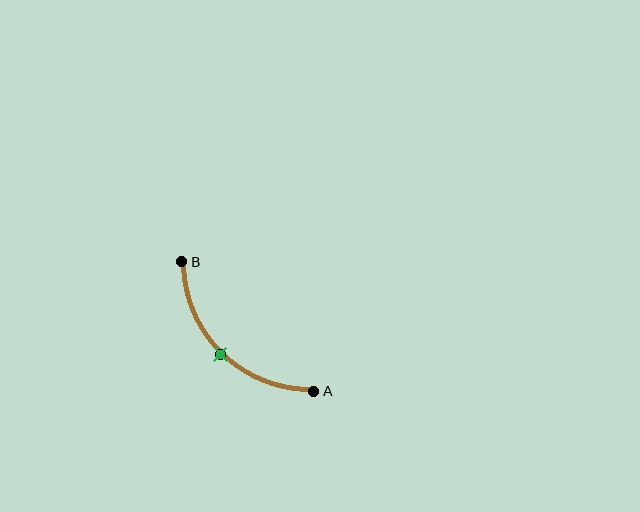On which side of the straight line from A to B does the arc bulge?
The arc bulges below and to the left of the straight line connecting A and B.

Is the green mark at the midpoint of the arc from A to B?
Yes. The green mark lies on the arc at equal arc-length from both A and B — it is the arc midpoint.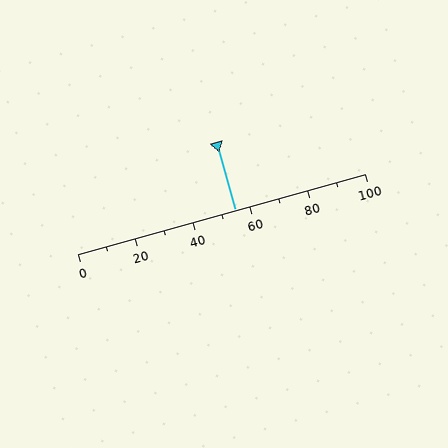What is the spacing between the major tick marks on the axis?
The major ticks are spaced 20 apart.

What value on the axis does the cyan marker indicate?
The marker indicates approximately 55.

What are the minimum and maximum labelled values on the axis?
The axis runs from 0 to 100.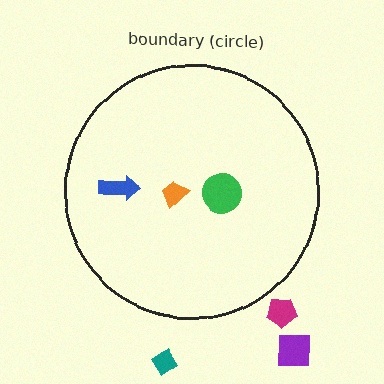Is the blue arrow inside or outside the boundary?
Inside.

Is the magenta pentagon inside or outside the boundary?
Outside.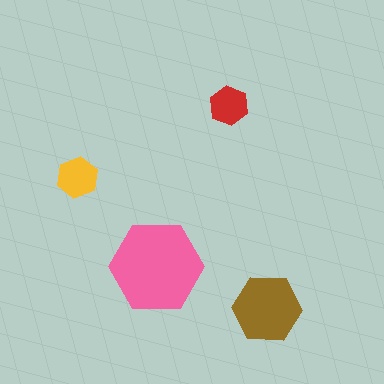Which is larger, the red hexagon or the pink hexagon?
The pink one.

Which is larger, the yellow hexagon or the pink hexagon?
The pink one.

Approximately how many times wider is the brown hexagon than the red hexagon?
About 1.5 times wider.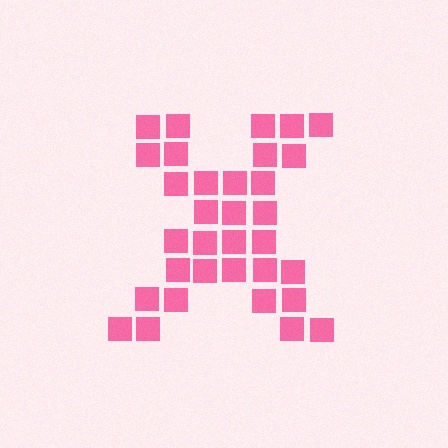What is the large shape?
The large shape is the letter X.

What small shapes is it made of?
It is made of small squares.